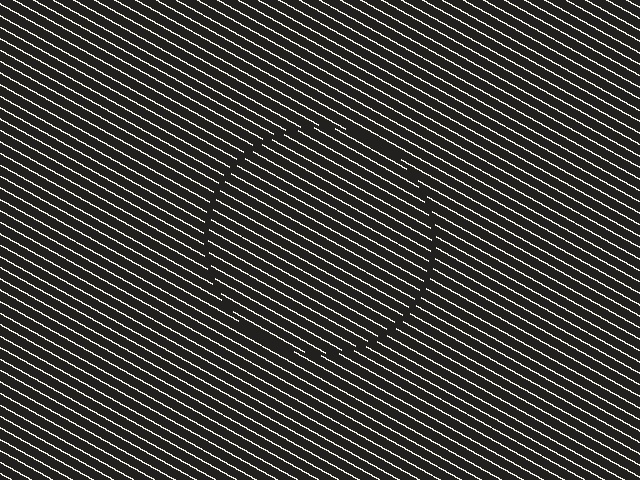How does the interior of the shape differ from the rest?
The interior of the shape contains the same grating, shifted by half a period — the contour is defined by the phase discontinuity where line-ends from the inner and outer gratings abut.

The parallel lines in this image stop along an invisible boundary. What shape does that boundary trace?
An illusory circle. The interior of the shape contains the same grating, shifted by half a period — the contour is defined by the phase discontinuity where line-ends from the inner and outer gratings abut.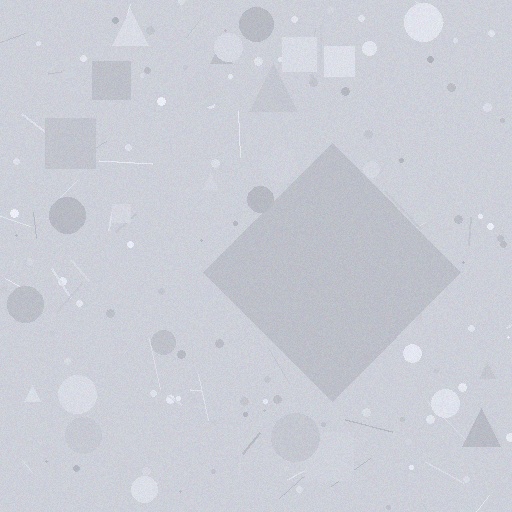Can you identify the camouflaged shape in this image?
The camouflaged shape is a diamond.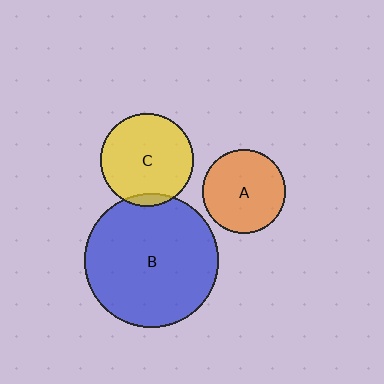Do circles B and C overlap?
Yes.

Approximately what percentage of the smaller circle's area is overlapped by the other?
Approximately 5%.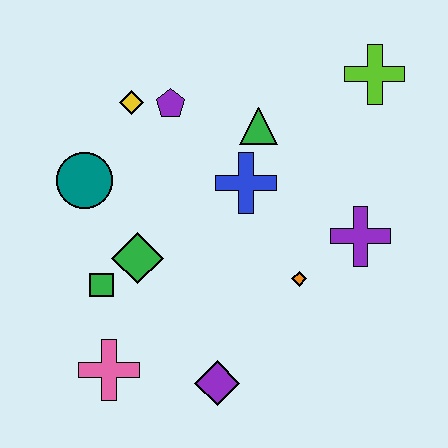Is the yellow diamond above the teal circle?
Yes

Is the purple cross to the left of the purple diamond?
No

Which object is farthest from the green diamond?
The lime cross is farthest from the green diamond.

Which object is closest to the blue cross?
The green triangle is closest to the blue cross.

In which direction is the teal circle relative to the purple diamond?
The teal circle is above the purple diamond.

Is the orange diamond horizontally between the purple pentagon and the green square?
No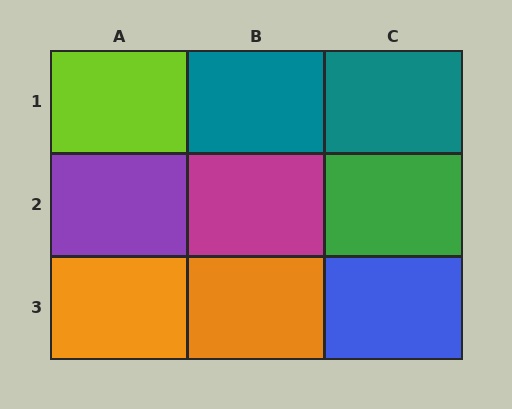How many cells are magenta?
1 cell is magenta.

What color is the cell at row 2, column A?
Purple.